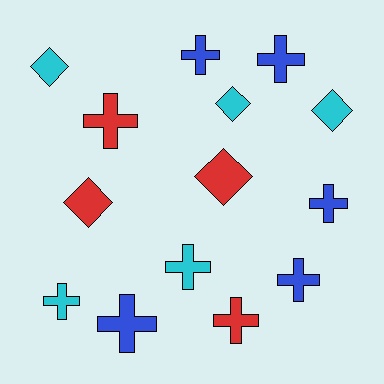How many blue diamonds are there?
There are no blue diamonds.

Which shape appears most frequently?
Cross, with 9 objects.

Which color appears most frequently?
Blue, with 5 objects.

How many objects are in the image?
There are 14 objects.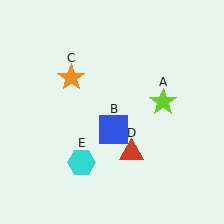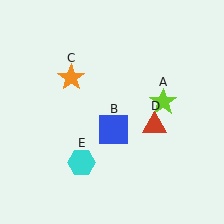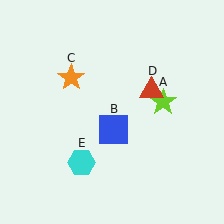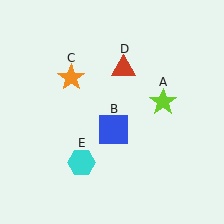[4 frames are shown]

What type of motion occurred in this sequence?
The red triangle (object D) rotated counterclockwise around the center of the scene.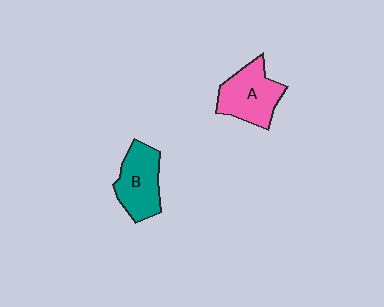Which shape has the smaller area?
Shape B (teal).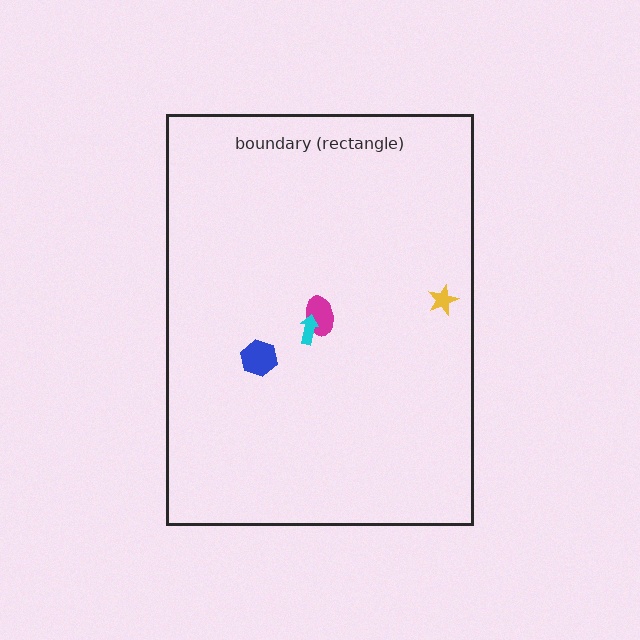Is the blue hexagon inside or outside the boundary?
Inside.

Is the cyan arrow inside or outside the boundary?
Inside.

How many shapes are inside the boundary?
4 inside, 0 outside.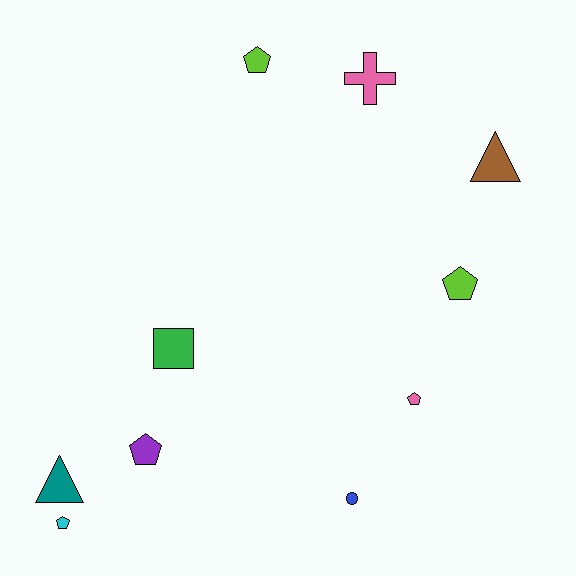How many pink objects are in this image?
There are 2 pink objects.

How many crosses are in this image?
There is 1 cross.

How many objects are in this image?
There are 10 objects.